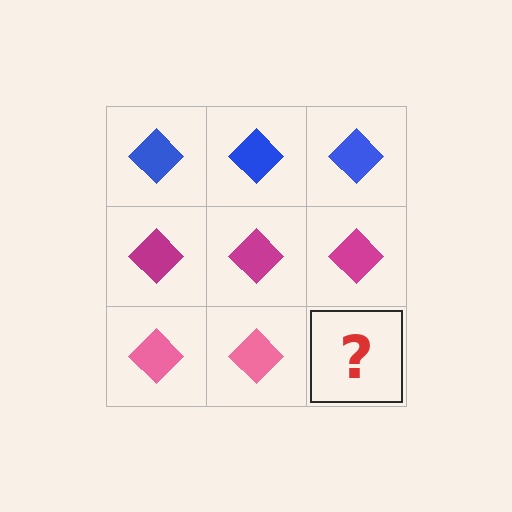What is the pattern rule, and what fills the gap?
The rule is that each row has a consistent color. The gap should be filled with a pink diamond.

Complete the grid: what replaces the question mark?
The question mark should be replaced with a pink diamond.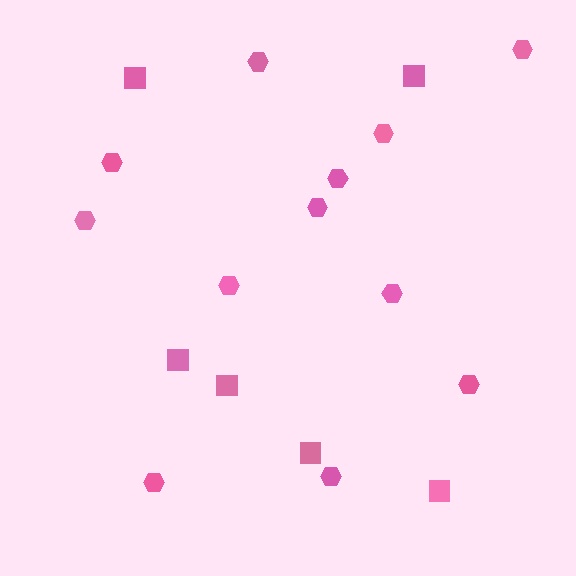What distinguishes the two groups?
There are 2 groups: one group of squares (6) and one group of hexagons (12).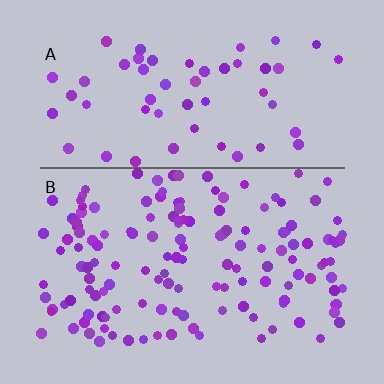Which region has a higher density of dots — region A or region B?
B (the bottom).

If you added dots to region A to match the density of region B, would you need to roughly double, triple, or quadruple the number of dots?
Approximately triple.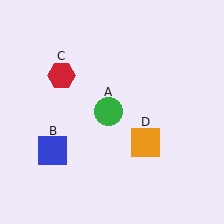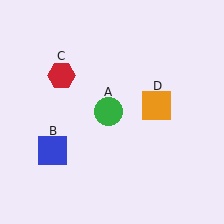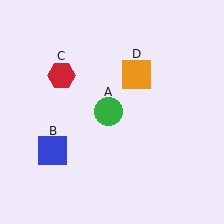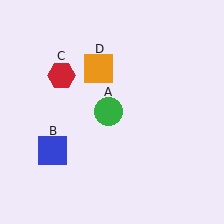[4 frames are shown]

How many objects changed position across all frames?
1 object changed position: orange square (object D).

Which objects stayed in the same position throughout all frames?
Green circle (object A) and blue square (object B) and red hexagon (object C) remained stationary.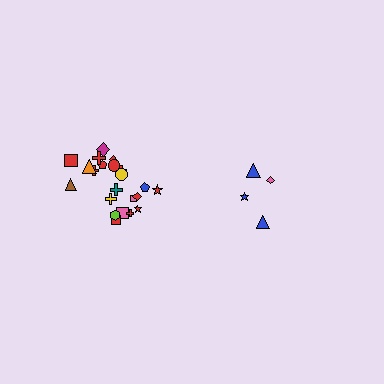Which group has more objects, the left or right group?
The left group.